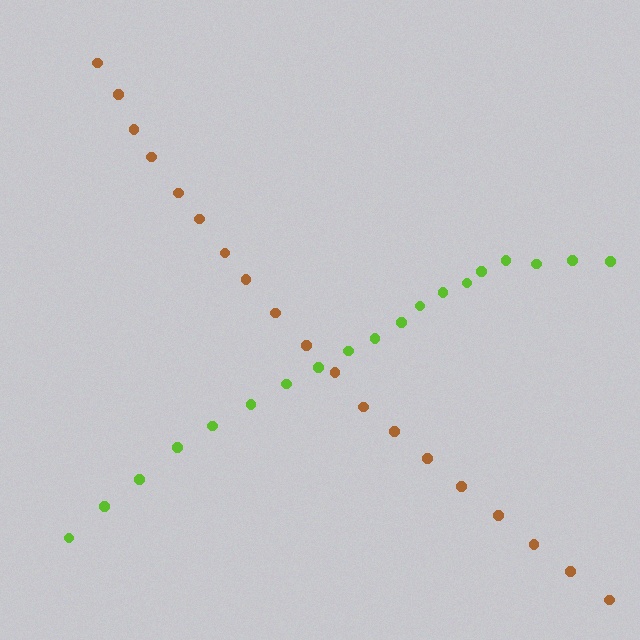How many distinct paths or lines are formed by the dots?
There are 2 distinct paths.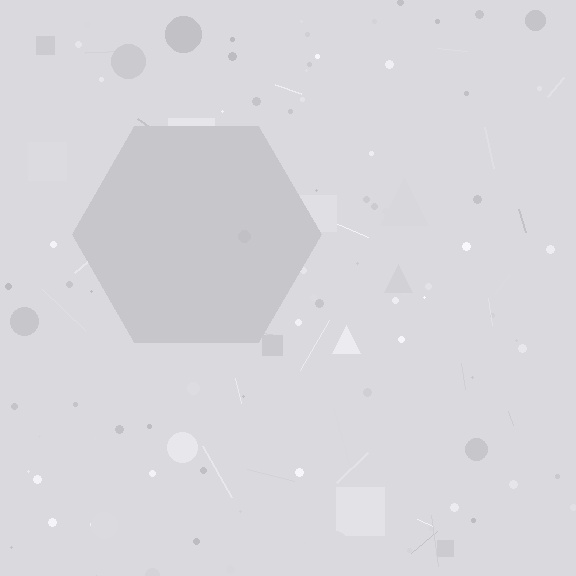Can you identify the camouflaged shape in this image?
The camouflaged shape is a hexagon.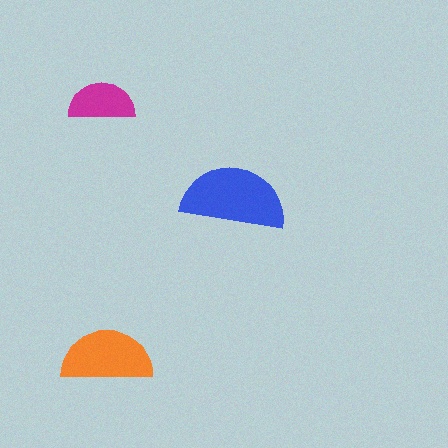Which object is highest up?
The magenta semicircle is topmost.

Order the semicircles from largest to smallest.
the blue one, the orange one, the magenta one.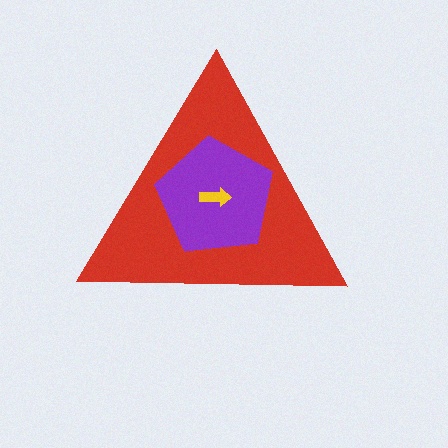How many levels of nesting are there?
3.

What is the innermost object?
The yellow arrow.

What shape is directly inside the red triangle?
The purple pentagon.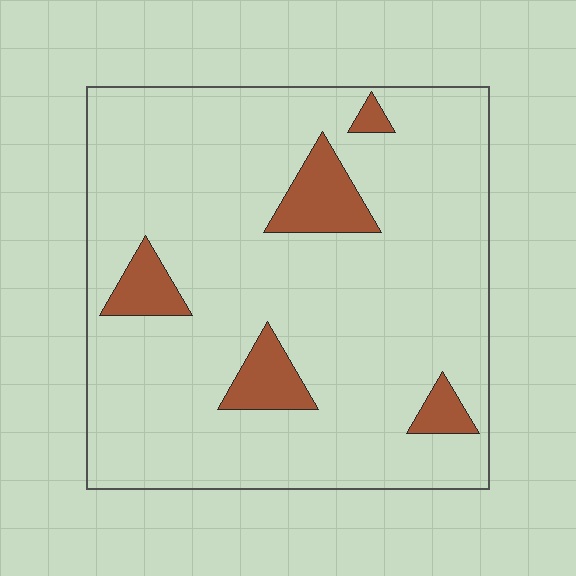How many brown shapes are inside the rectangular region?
5.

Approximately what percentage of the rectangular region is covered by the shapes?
Approximately 10%.